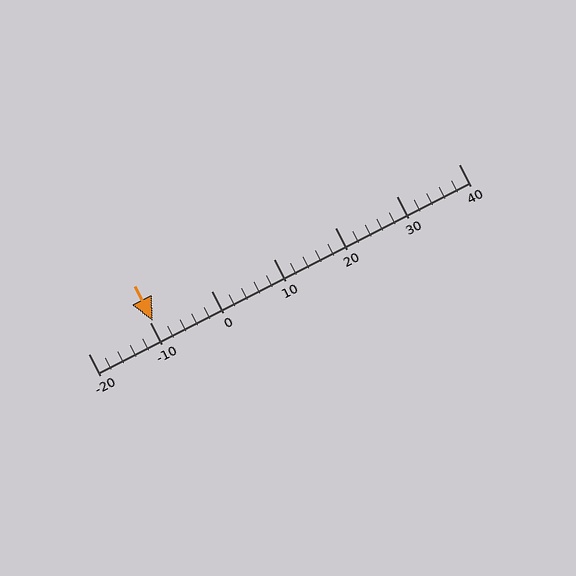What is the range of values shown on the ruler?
The ruler shows values from -20 to 40.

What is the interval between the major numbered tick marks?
The major tick marks are spaced 10 units apart.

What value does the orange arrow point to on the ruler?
The orange arrow points to approximately -10.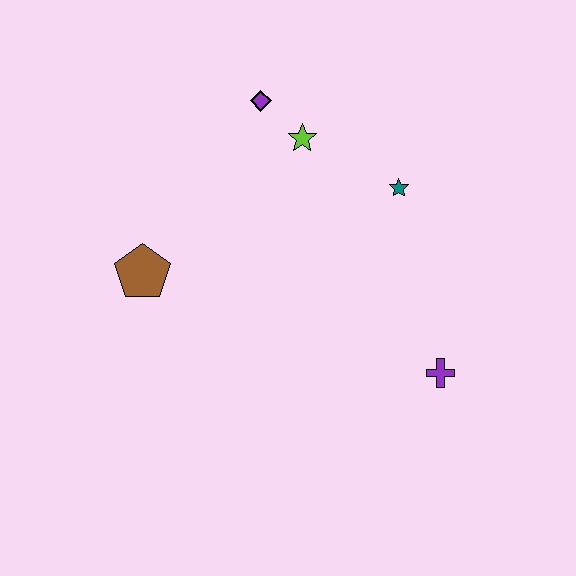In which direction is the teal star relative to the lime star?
The teal star is to the right of the lime star.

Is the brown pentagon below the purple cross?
No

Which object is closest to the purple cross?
The teal star is closest to the purple cross.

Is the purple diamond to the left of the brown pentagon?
No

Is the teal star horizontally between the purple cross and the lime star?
Yes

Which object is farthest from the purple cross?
The purple diamond is farthest from the purple cross.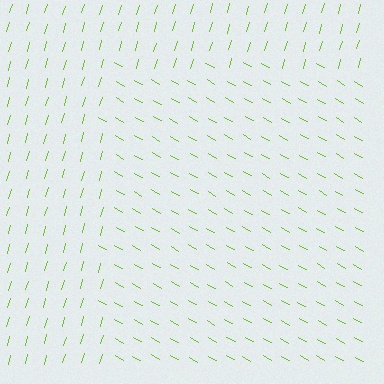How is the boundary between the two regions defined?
The boundary is defined purely by a change in line orientation (approximately 77 degrees difference). All lines are the same color and thickness.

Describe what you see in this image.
The image is filled with small lime line segments. A rectangle region in the image has lines oriented differently from the surrounding lines, creating a visible texture boundary.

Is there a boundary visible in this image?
Yes, there is a texture boundary formed by a change in line orientation.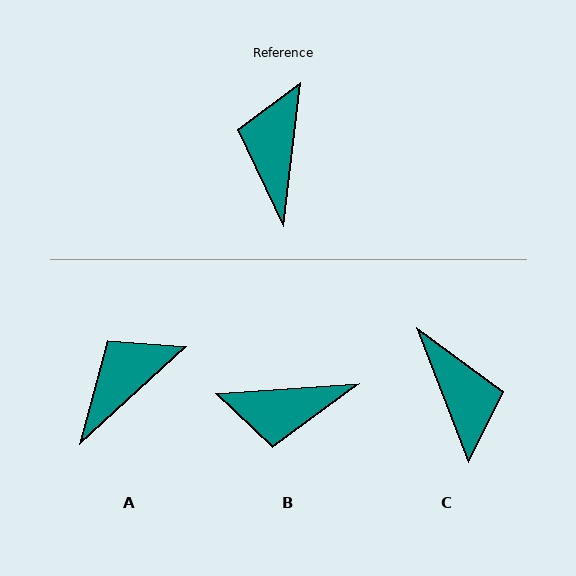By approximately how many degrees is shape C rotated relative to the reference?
Approximately 152 degrees clockwise.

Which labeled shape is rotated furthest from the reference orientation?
C, about 152 degrees away.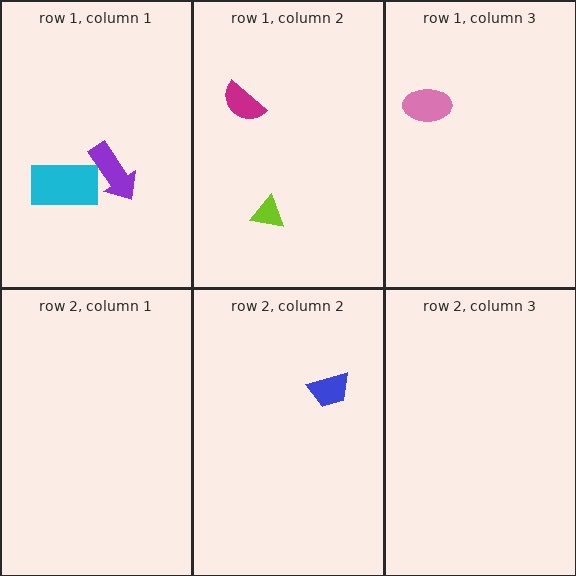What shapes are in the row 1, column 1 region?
The cyan rectangle, the purple arrow.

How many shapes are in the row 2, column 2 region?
1.